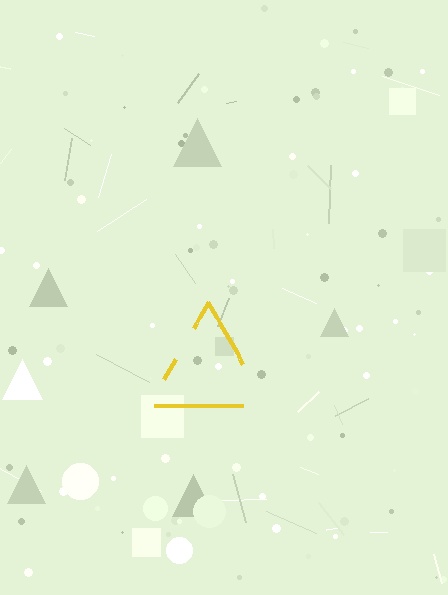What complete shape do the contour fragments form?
The contour fragments form a triangle.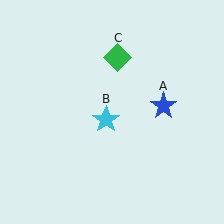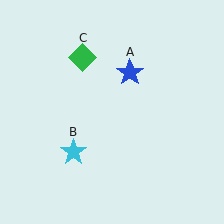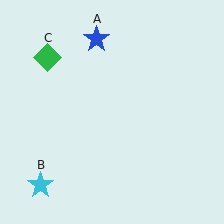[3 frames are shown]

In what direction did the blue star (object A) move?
The blue star (object A) moved up and to the left.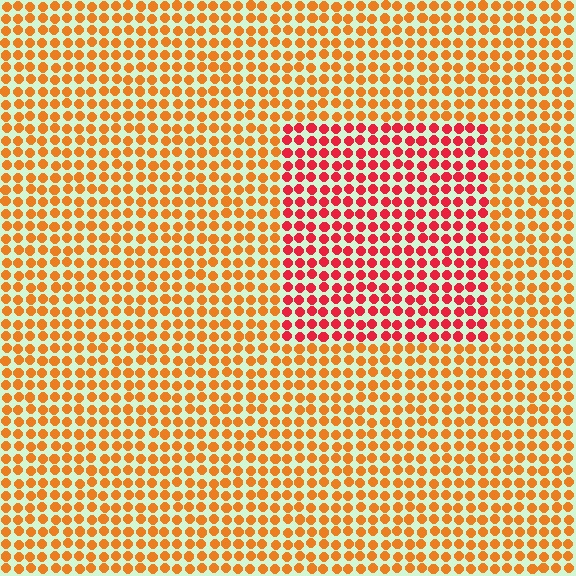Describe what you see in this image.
The image is filled with small orange elements in a uniform arrangement. A rectangle-shaped region is visible where the elements are tinted to a slightly different hue, forming a subtle color boundary.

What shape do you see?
I see a rectangle.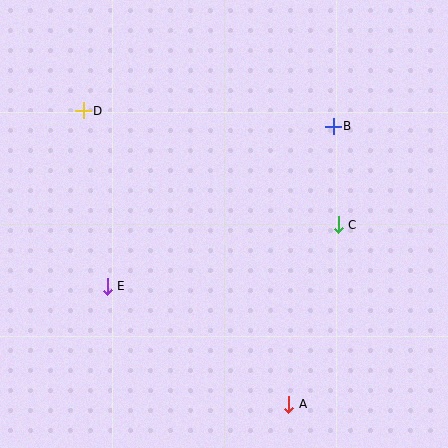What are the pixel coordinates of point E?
Point E is at (107, 286).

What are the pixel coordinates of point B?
Point B is at (333, 126).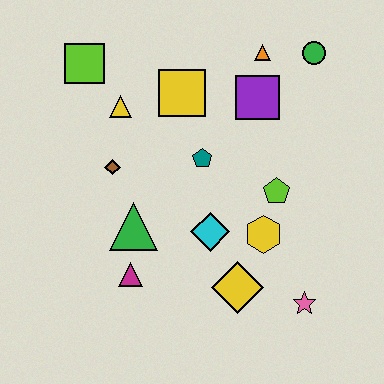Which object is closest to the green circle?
The orange triangle is closest to the green circle.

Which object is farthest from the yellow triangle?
The pink star is farthest from the yellow triangle.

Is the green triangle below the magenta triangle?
No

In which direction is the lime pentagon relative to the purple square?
The lime pentagon is below the purple square.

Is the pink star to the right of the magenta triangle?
Yes